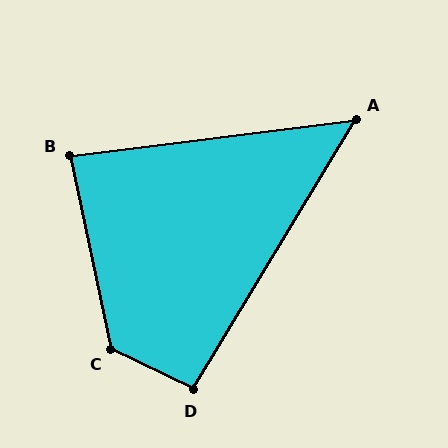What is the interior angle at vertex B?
Approximately 85 degrees (approximately right).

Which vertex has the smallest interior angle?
A, at approximately 52 degrees.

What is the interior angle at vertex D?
Approximately 95 degrees (approximately right).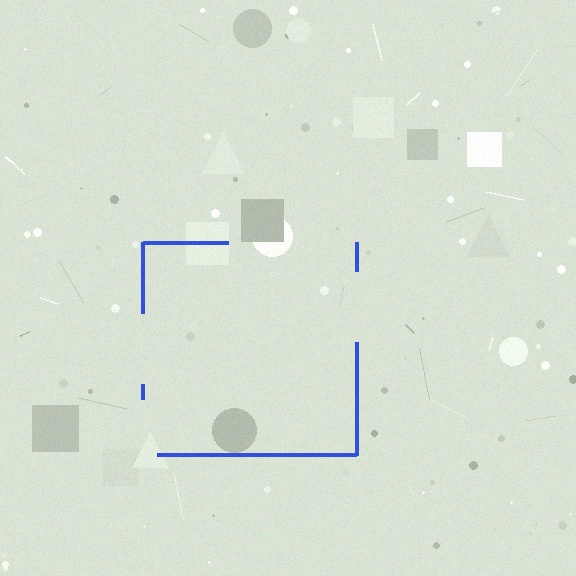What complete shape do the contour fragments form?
The contour fragments form a square.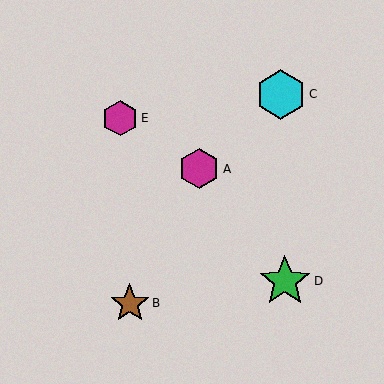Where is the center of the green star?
The center of the green star is at (285, 281).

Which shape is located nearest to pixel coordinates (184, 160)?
The magenta hexagon (labeled A) at (199, 169) is nearest to that location.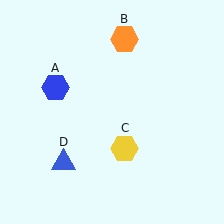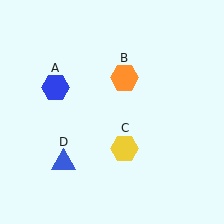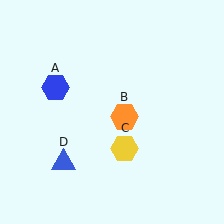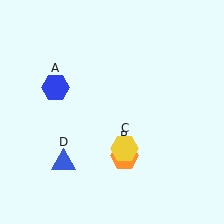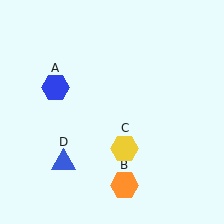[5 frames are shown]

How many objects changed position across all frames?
1 object changed position: orange hexagon (object B).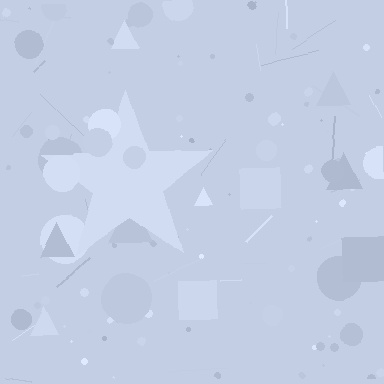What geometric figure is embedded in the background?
A star is embedded in the background.